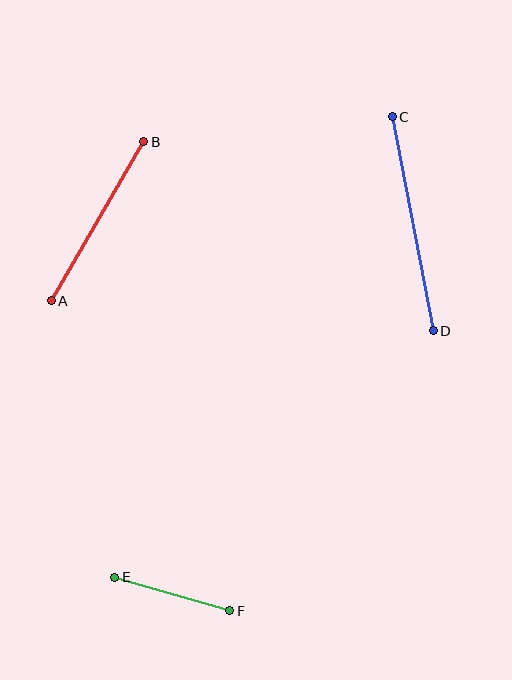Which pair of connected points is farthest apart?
Points C and D are farthest apart.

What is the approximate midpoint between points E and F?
The midpoint is at approximately (172, 594) pixels.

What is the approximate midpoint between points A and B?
The midpoint is at approximately (97, 221) pixels.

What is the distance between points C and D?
The distance is approximately 218 pixels.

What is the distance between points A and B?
The distance is approximately 184 pixels.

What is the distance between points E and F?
The distance is approximately 119 pixels.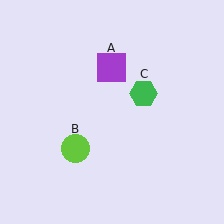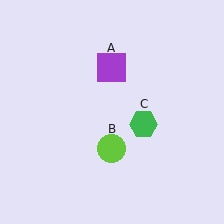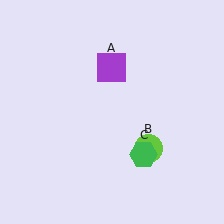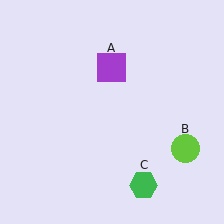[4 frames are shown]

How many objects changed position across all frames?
2 objects changed position: lime circle (object B), green hexagon (object C).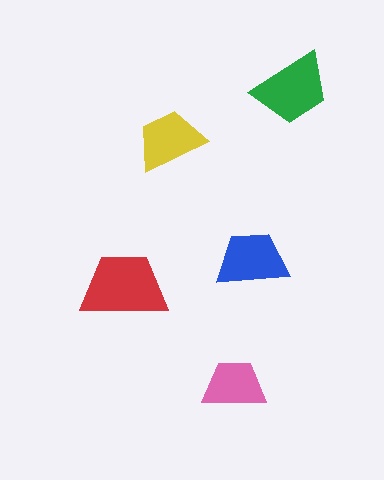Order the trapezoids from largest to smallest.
the red one, the green one, the blue one, the yellow one, the pink one.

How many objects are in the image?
There are 5 objects in the image.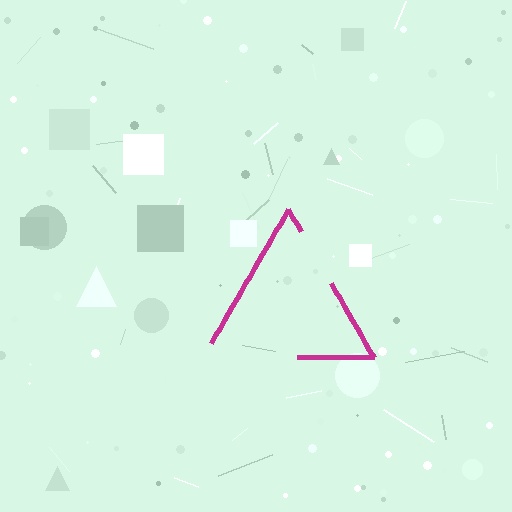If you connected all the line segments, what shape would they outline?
They would outline a triangle.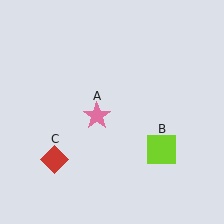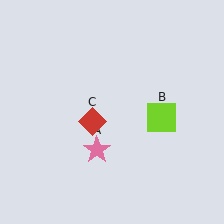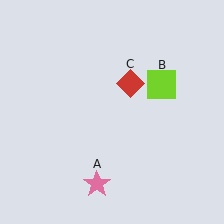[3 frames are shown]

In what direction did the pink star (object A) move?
The pink star (object A) moved down.